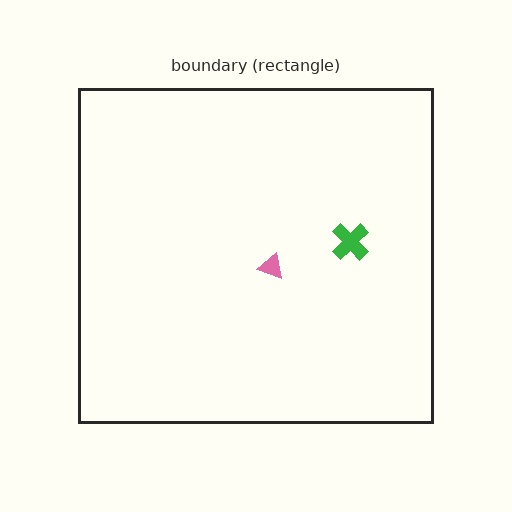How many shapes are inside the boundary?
2 inside, 0 outside.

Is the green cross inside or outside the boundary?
Inside.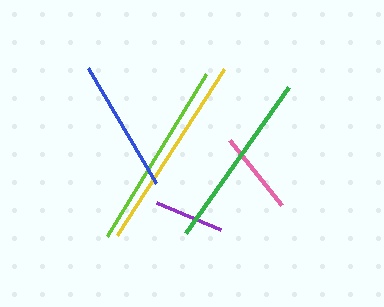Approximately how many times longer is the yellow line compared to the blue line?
The yellow line is approximately 1.5 times the length of the blue line.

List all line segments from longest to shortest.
From longest to shortest: yellow, lime, green, blue, pink, purple.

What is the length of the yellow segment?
The yellow segment is approximately 197 pixels long.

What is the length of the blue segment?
The blue segment is approximately 133 pixels long.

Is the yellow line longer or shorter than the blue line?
The yellow line is longer than the blue line.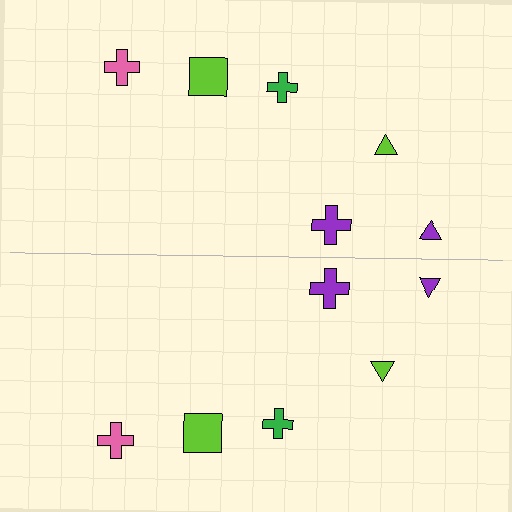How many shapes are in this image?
There are 12 shapes in this image.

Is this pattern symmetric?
Yes, this pattern has bilateral (reflection) symmetry.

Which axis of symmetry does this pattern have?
The pattern has a horizontal axis of symmetry running through the center of the image.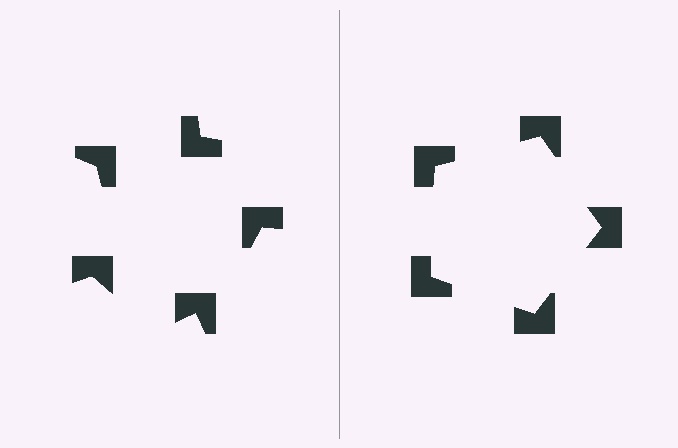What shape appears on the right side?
An illusory pentagon.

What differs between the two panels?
The notched squares are positioned identically on both sides; only the wedge orientations differ. On the right they align to a pentagon; on the left they are misaligned.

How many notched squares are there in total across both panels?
10 — 5 on each side.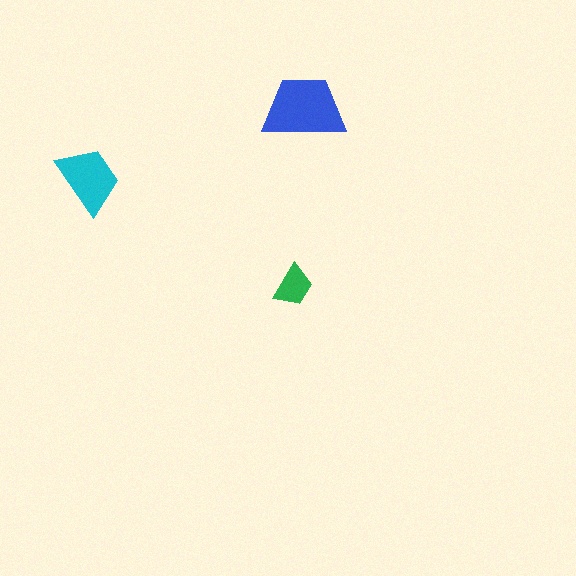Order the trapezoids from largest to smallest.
the blue one, the cyan one, the green one.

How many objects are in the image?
There are 3 objects in the image.